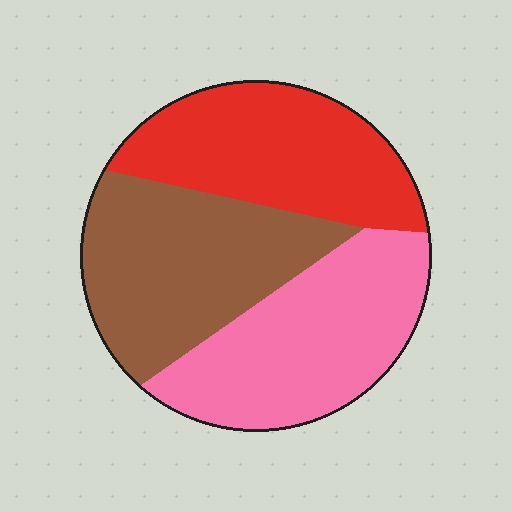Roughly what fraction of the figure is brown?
Brown covers 34% of the figure.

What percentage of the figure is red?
Red covers roughly 30% of the figure.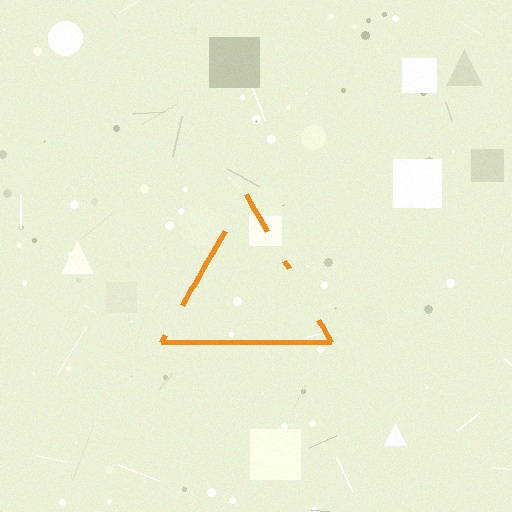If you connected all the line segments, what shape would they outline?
They would outline a triangle.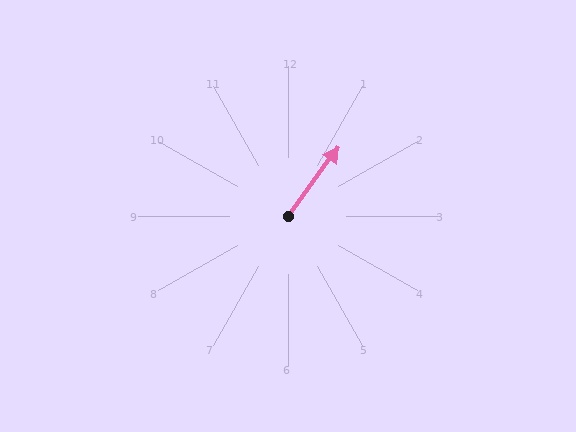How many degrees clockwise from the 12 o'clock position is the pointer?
Approximately 36 degrees.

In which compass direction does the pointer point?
Northeast.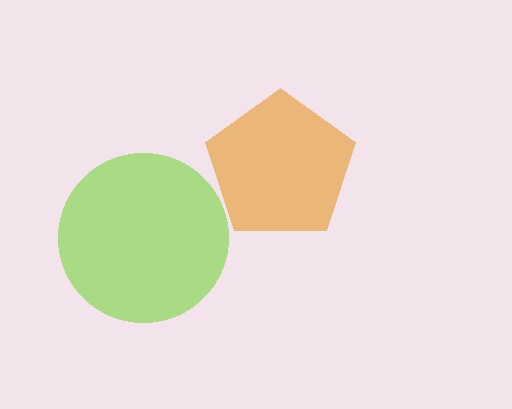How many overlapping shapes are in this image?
There are 2 overlapping shapes in the image.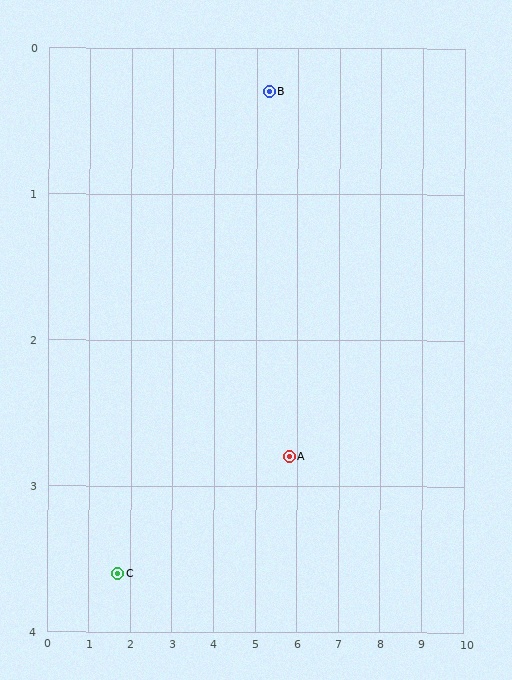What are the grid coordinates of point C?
Point C is at approximately (1.7, 3.6).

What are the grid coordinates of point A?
Point A is at approximately (5.8, 2.8).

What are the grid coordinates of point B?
Point B is at approximately (5.3, 0.3).